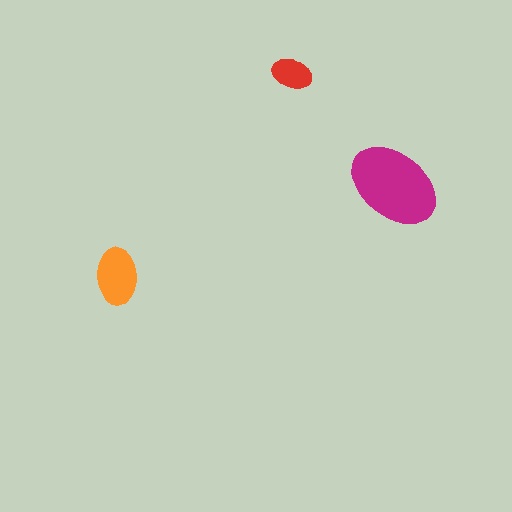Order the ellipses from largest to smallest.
the magenta one, the orange one, the red one.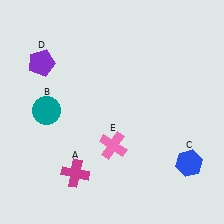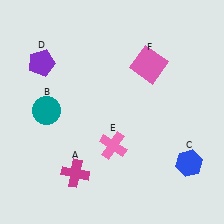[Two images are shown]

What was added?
A pink square (F) was added in Image 2.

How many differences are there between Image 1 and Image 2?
There is 1 difference between the two images.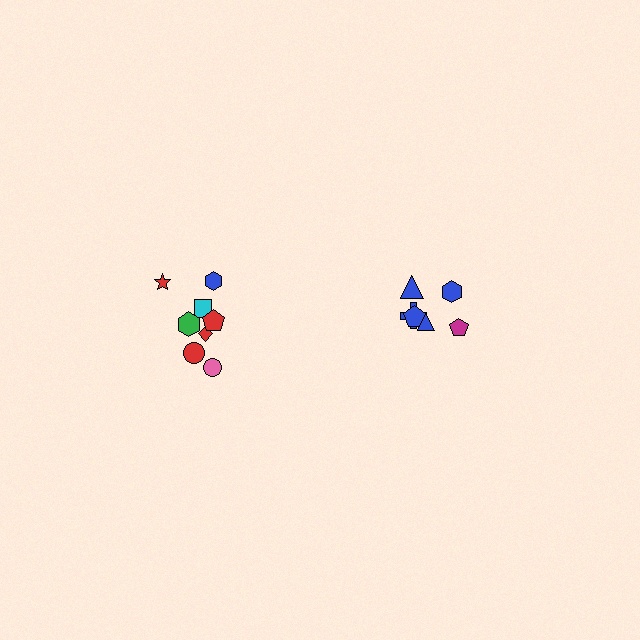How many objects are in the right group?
There are 6 objects.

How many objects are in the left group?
There are 8 objects.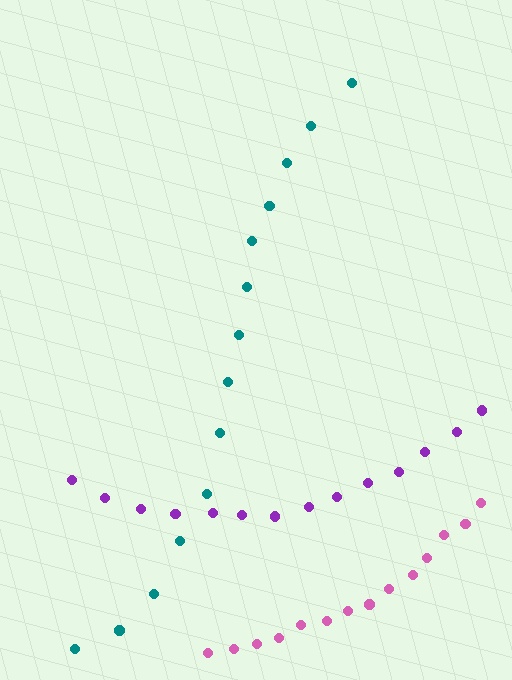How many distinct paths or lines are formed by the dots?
There are 3 distinct paths.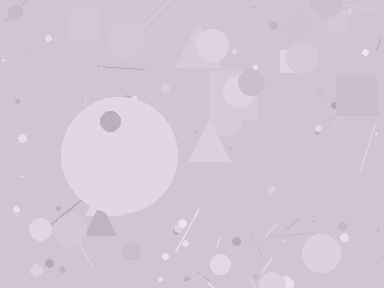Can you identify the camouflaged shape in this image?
The camouflaged shape is a circle.